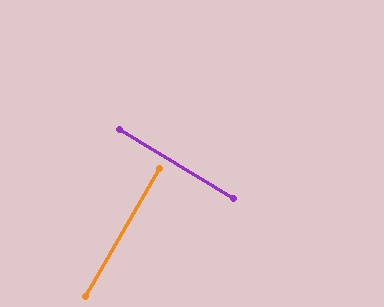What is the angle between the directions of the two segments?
Approximately 89 degrees.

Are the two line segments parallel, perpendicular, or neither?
Perpendicular — they meet at approximately 89°.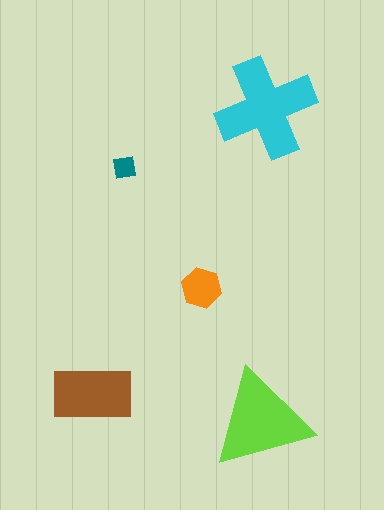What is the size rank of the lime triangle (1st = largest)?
2nd.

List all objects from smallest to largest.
The teal square, the orange hexagon, the brown rectangle, the lime triangle, the cyan cross.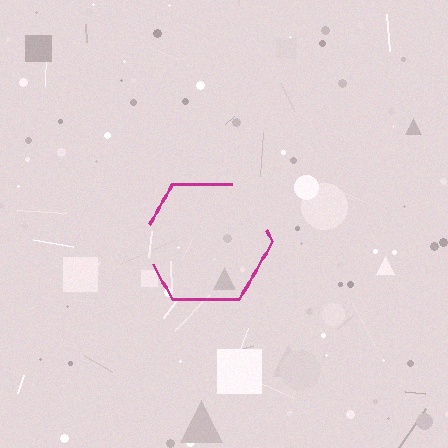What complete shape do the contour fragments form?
The contour fragments form a hexagon.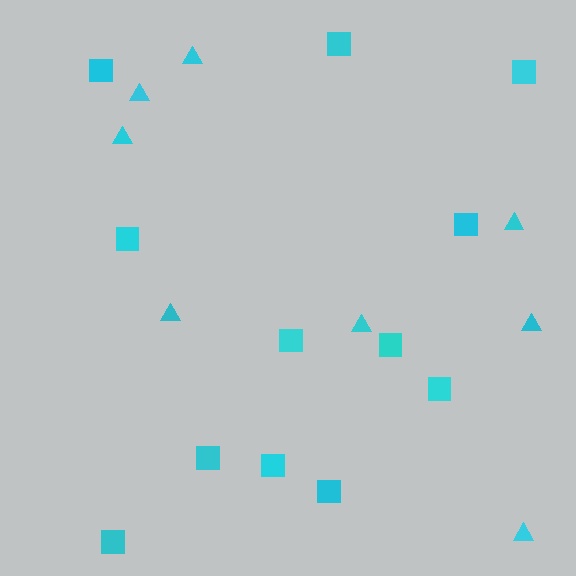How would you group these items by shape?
There are 2 groups: one group of squares (12) and one group of triangles (8).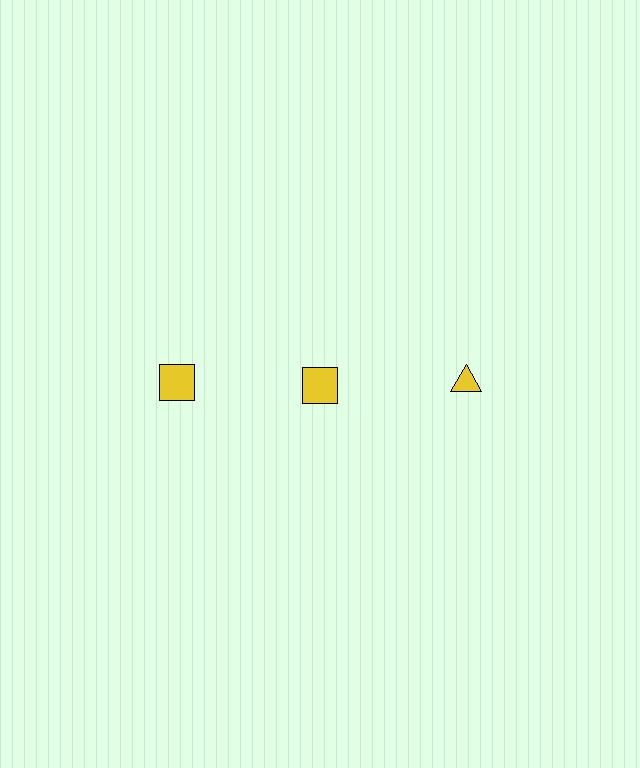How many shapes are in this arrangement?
There are 3 shapes arranged in a grid pattern.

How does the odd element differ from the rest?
It has a different shape: triangle instead of square.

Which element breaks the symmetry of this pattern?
The yellow triangle in the top row, center column breaks the symmetry. All other shapes are yellow squares.